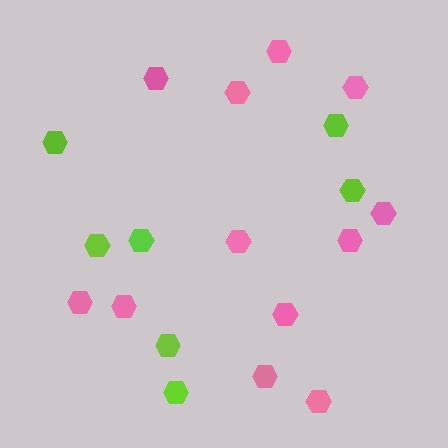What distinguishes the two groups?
There are 2 groups: one group of pink hexagons (12) and one group of lime hexagons (7).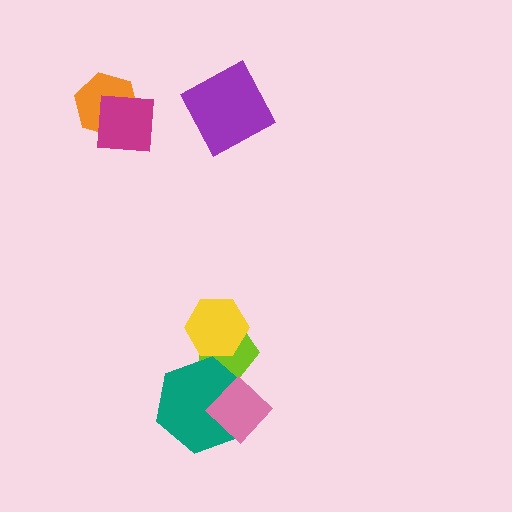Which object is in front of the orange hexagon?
The magenta square is in front of the orange hexagon.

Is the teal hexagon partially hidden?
Yes, it is partially covered by another shape.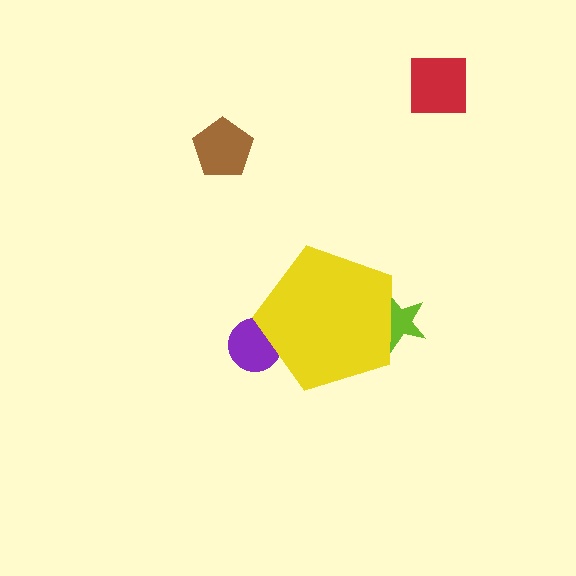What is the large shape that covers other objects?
A yellow pentagon.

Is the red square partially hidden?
No, the red square is fully visible.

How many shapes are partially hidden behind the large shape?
2 shapes are partially hidden.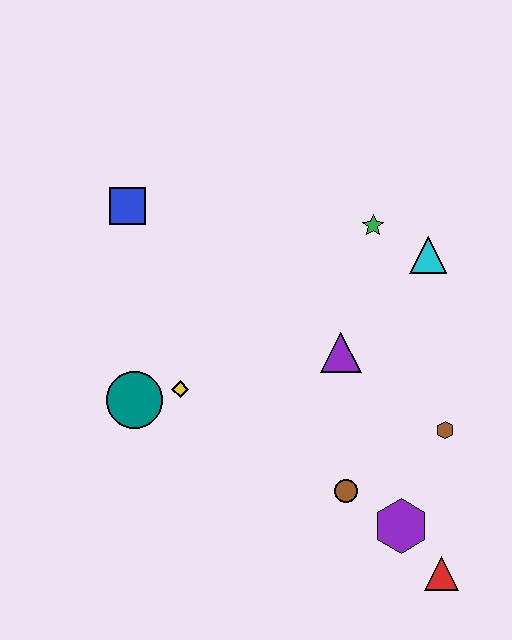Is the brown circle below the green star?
Yes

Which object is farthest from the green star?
The red triangle is farthest from the green star.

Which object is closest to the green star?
The cyan triangle is closest to the green star.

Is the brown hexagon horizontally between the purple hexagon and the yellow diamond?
No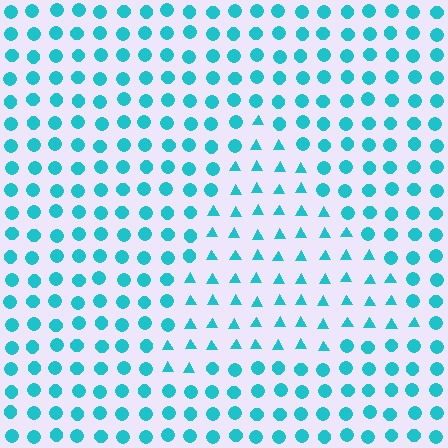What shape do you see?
I see a triangle.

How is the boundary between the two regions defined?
The boundary is defined by a change in element shape: triangles inside vs. circles outside. All elements share the same color and spacing.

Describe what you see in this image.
The image is filled with small cyan elements arranged in a uniform grid. A triangle-shaped region contains triangles, while the surrounding area contains circles. The boundary is defined purely by the change in element shape.